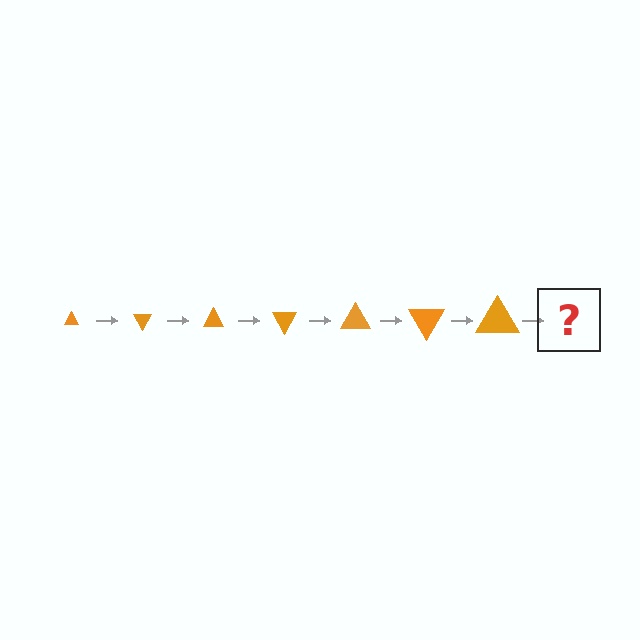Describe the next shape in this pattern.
It should be a triangle, larger than the previous one and rotated 420 degrees from the start.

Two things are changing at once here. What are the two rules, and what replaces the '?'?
The two rules are that the triangle grows larger each step and it rotates 60 degrees each step. The '?' should be a triangle, larger than the previous one and rotated 420 degrees from the start.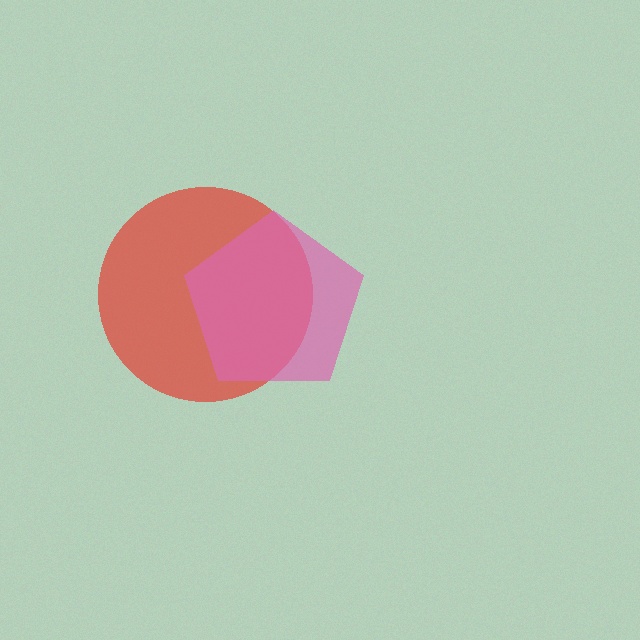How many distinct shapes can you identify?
There are 2 distinct shapes: a red circle, a pink pentagon.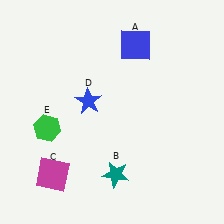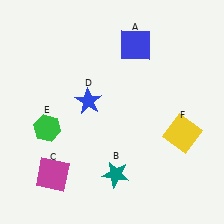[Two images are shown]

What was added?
A yellow square (F) was added in Image 2.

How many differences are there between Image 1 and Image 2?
There is 1 difference between the two images.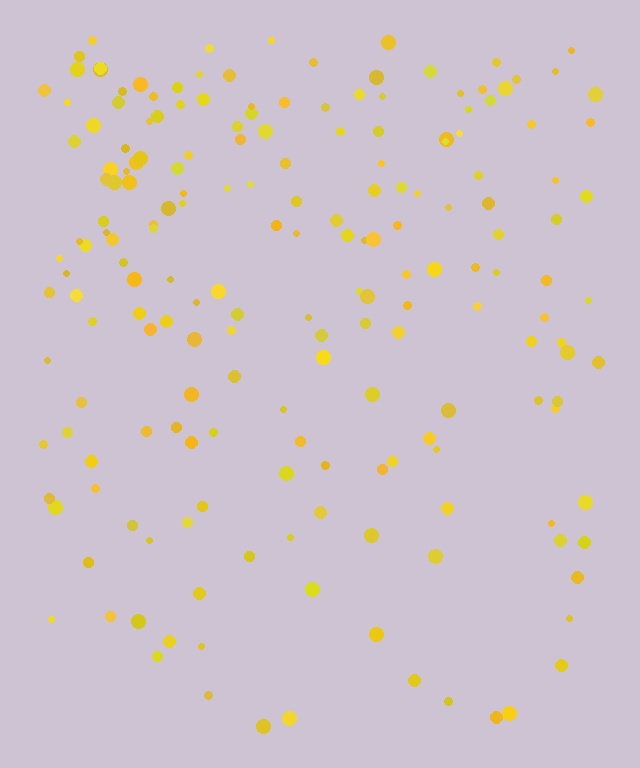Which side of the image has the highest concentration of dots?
The top.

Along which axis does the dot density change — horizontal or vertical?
Vertical.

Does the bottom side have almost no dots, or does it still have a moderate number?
Still a moderate number, just noticeably fewer than the top.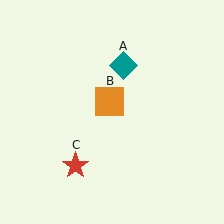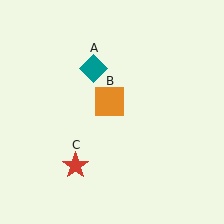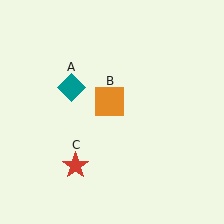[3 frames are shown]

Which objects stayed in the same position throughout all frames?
Orange square (object B) and red star (object C) remained stationary.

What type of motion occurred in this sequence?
The teal diamond (object A) rotated counterclockwise around the center of the scene.